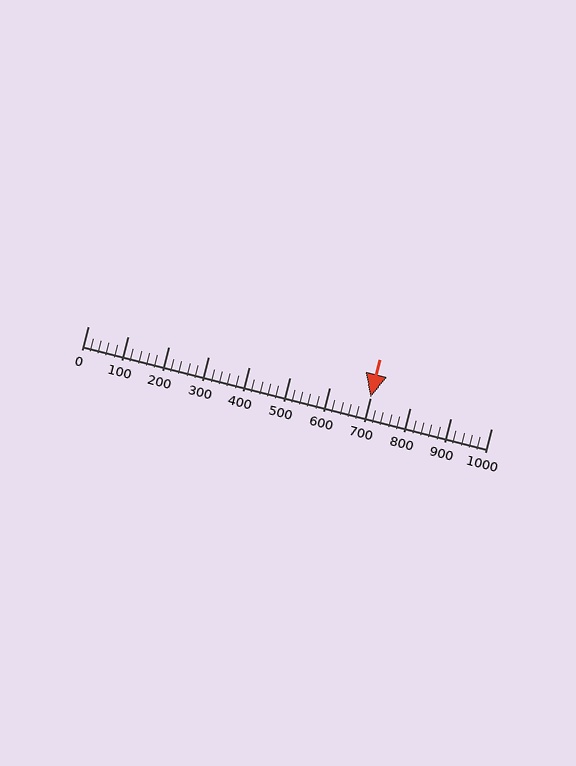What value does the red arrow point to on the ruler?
The red arrow points to approximately 700.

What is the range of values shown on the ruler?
The ruler shows values from 0 to 1000.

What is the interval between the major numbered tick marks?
The major tick marks are spaced 100 units apart.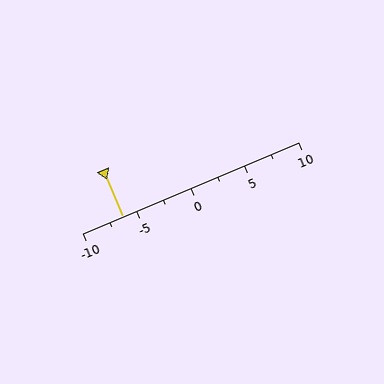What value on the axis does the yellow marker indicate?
The marker indicates approximately -6.2.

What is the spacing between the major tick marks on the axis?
The major ticks are spaced 5 apart.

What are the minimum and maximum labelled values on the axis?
The axis runs from -10 to 10.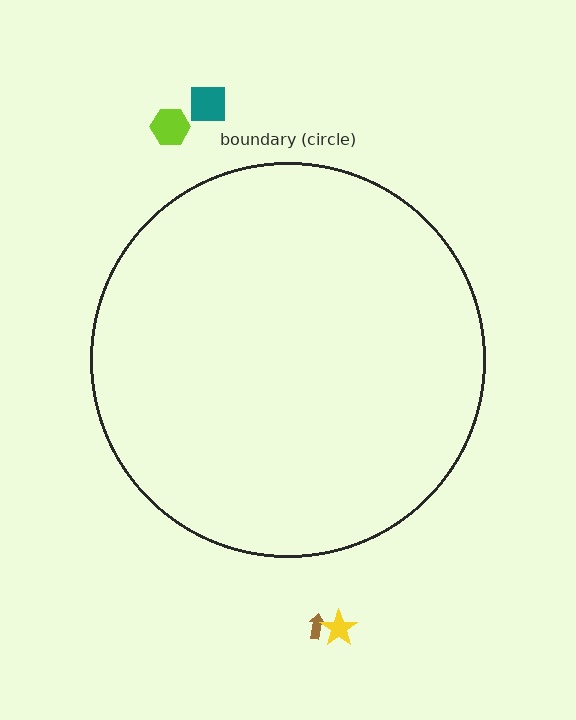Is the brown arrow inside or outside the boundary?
Outside.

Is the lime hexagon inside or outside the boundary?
Outside.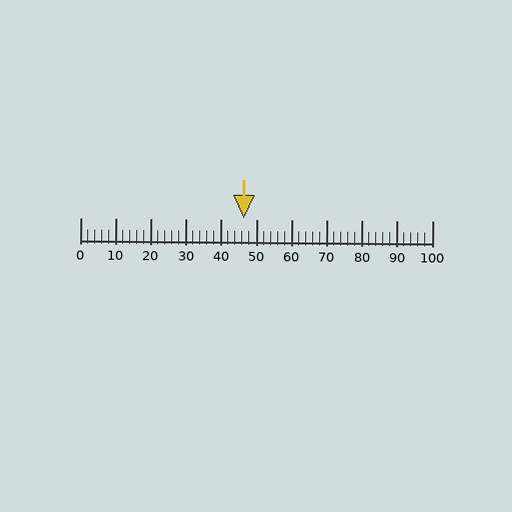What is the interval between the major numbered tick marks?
The major tick marks are spaced 10 units apart.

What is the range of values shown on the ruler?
The ruler shows values from 0 to 100.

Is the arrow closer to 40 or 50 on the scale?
The arrow is closer to 50.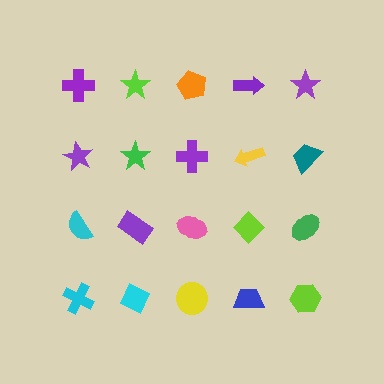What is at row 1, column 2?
A lime star.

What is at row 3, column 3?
A pink ellipse.